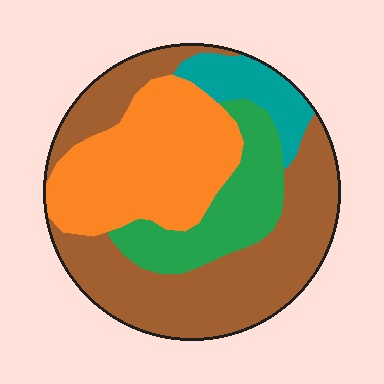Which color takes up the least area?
Teal, at roughly 10%.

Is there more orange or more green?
Orange.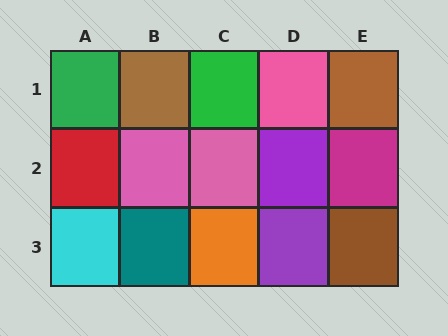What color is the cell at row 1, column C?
Green.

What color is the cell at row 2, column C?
Pink.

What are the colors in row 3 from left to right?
Cyan, teal, orange, purple, brown.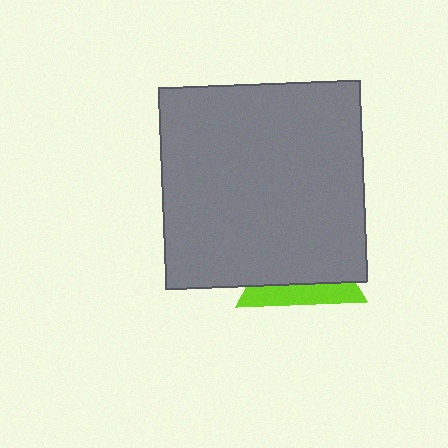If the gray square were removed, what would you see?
You would see the complete lime triangle.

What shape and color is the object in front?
The object in front is a gray square.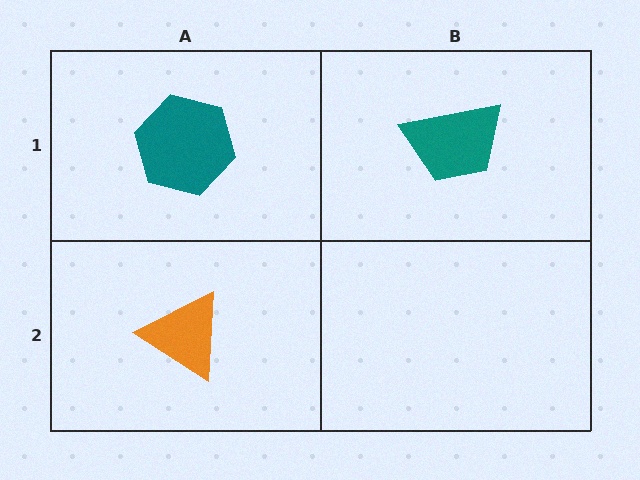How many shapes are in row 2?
1 shape.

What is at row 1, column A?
A teal hexagon.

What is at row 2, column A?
An orange triangle.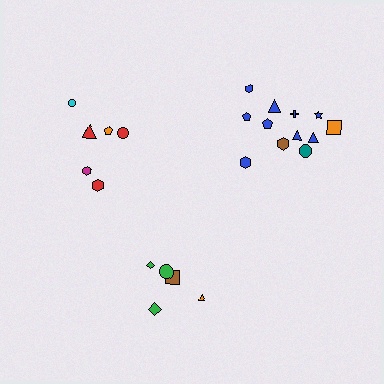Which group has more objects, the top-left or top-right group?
The top-right group.